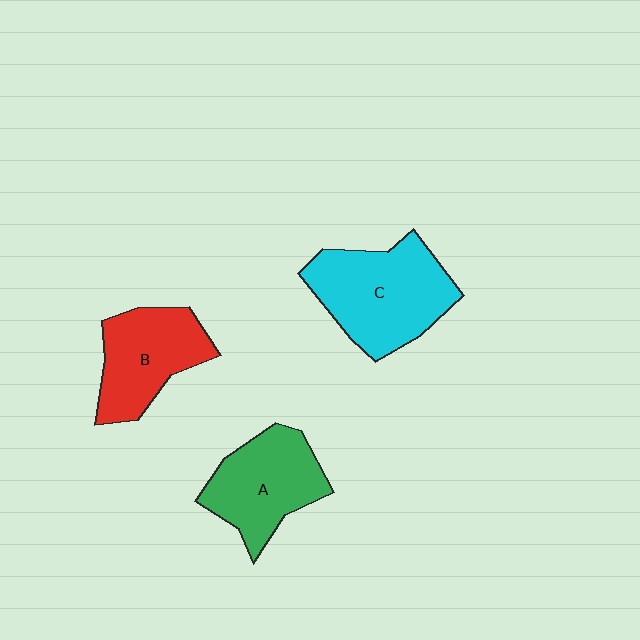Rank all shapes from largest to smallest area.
From largest to smallest: C (cyan), A (green), B (red).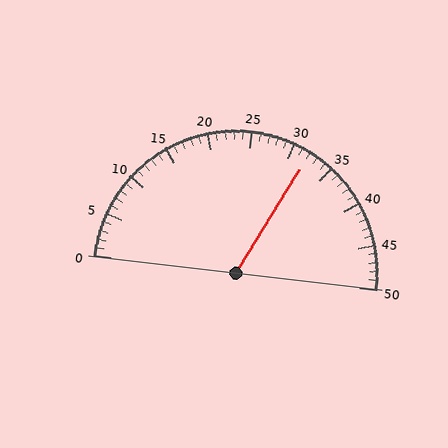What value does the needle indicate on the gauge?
The needle indicates approximately 32.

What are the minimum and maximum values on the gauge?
The gauge ranges from 0 to 50.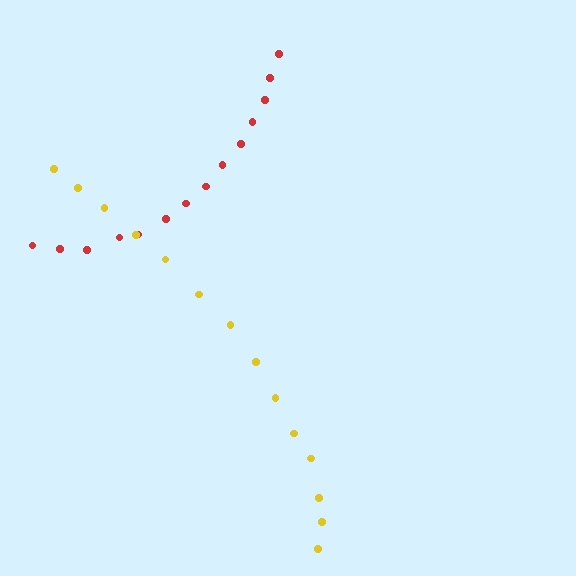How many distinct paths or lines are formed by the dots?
There are 2 distinct paths.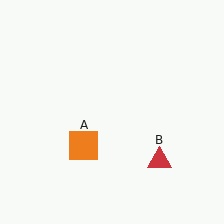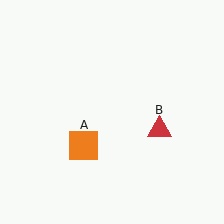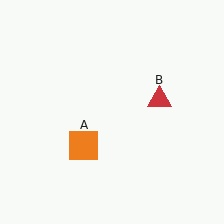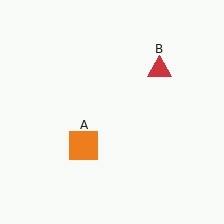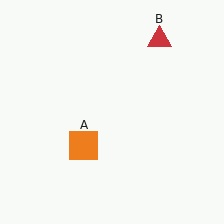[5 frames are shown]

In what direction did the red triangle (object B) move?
The red triangle (object B) moved up.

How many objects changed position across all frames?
1 object changed position: red triangle (object B).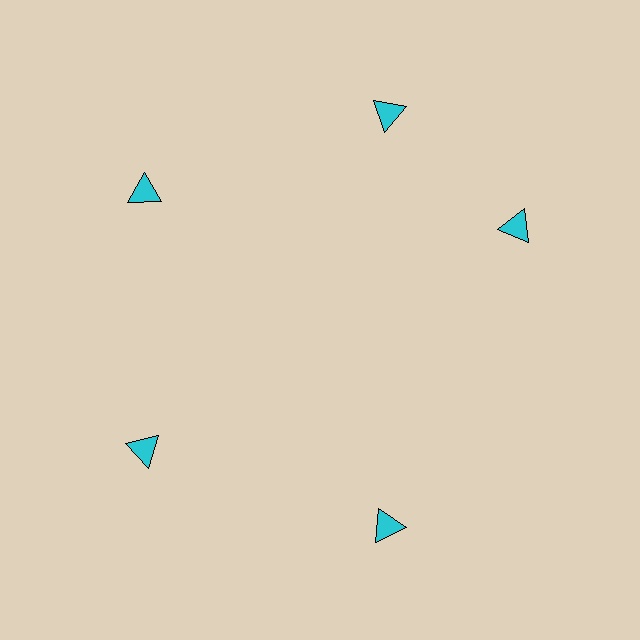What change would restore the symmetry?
The symmetry would be restored by rotating it back into even spacing with its neighbors so that all 5 triangles sit at equal angles and equal distance from the center.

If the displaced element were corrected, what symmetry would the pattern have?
It would have 5-fold rotational symmetry — the pattern would map onto itself every 72 degrees.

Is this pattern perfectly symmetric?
No. The 5 cyan triangles are arranged in a ring, but one element near the 3 o'clock position is rotated out of alignment along the ring, breaking the 5-fold rotational symmetry.